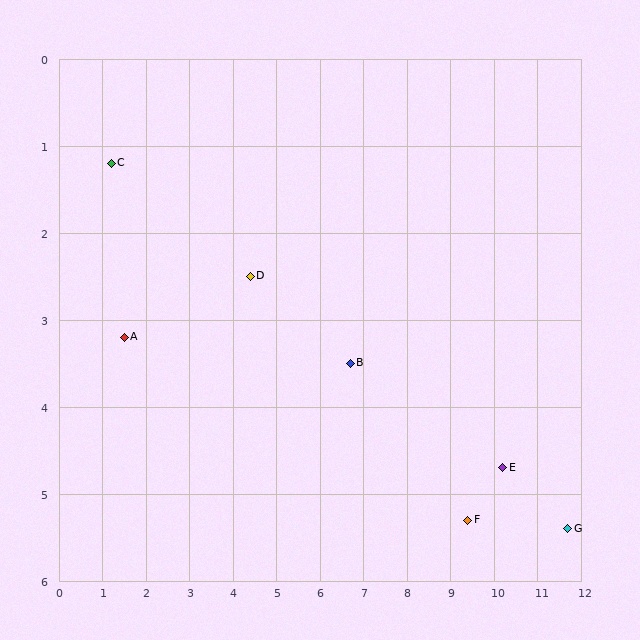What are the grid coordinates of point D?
Point D is at approximately (4.4, 2.5).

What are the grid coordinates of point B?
Point B is at approximately (6.7, 3.5).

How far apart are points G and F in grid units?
Points G and F are about 2.3 grid units apart.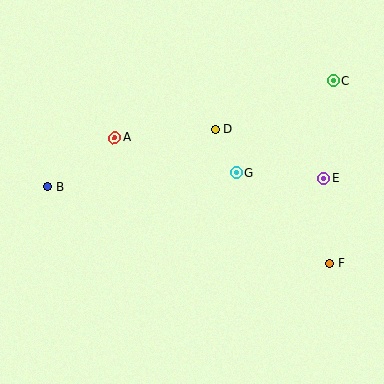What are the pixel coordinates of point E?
Point E is at (324, 178).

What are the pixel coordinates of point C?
Point C is at (334, 81).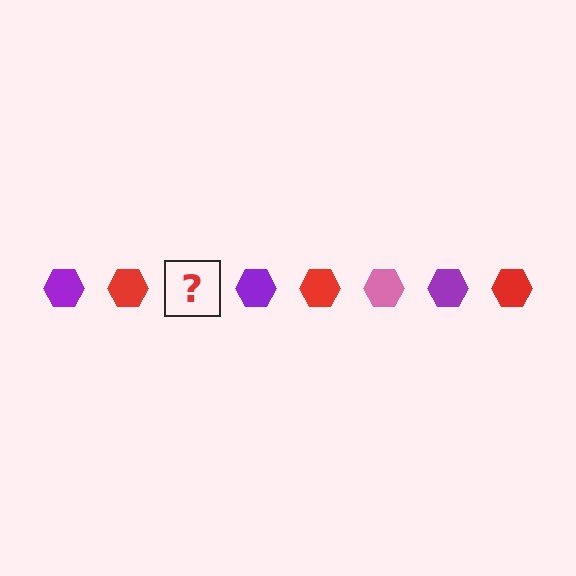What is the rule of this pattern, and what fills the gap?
The rule is that the pattern cycles through purple, red, pink hexagons. The gap should be filled with a pink hexagon.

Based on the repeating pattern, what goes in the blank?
The blank should be a pink hexagon.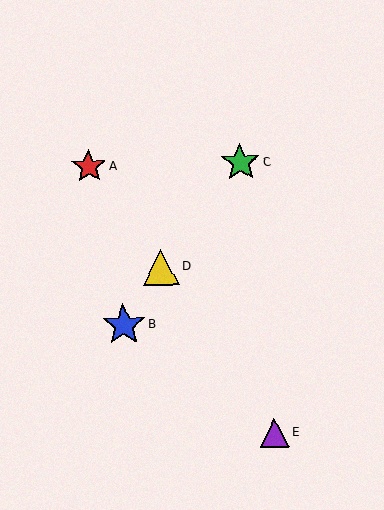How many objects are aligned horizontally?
2 objects (A, C) are aligned horizontally.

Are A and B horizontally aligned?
No, A is at y≈166 and B is at y≈325.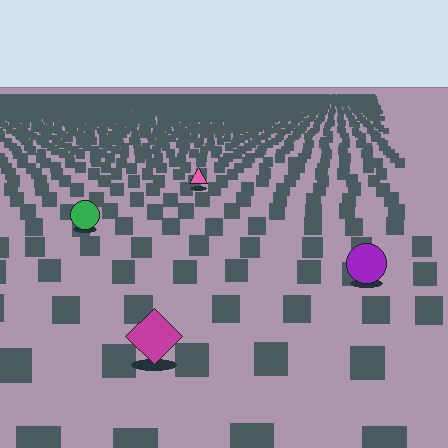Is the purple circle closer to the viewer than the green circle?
Yes. The purple circle is closer — you can tell from the texture gradient: the ground texture is coarser near it.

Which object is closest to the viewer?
The magenta diamond is closest. The texture marks near it are larger and more spread out.